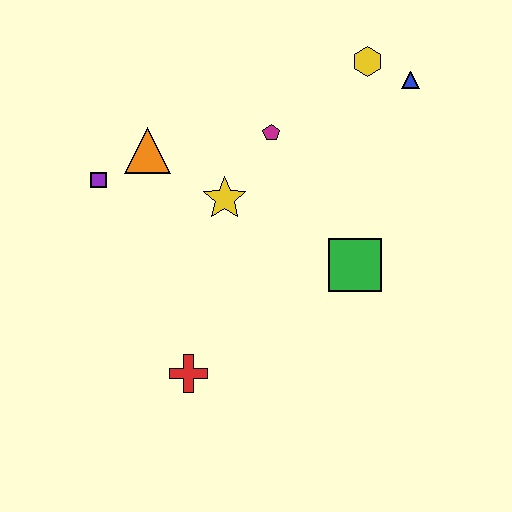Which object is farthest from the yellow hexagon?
The red cross is farthest from the yellow hexagon.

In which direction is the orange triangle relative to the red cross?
The orange triangle is above the red cross.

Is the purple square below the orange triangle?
Yes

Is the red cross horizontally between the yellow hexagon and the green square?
No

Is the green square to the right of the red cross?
Yes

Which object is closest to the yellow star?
The magenta pentagon is closest to the yellow star.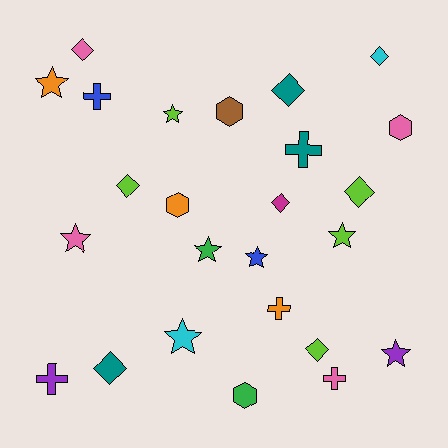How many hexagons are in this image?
There are 4 hexagons.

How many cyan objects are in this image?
There are 2 cyan objects.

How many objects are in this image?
There are 25 objects.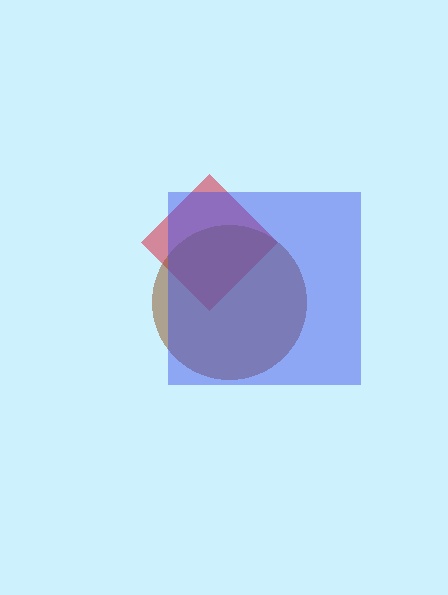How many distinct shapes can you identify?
There are 3 distinct shapes: a red diamond, a brown circle, a blue square.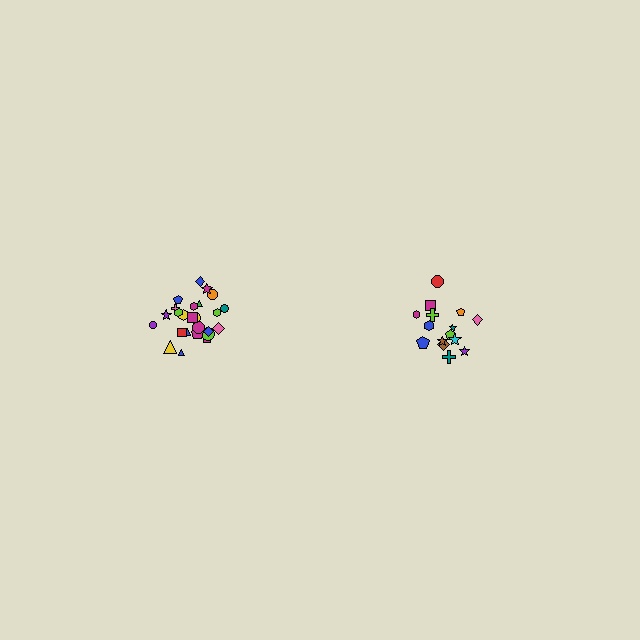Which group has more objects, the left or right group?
The left group.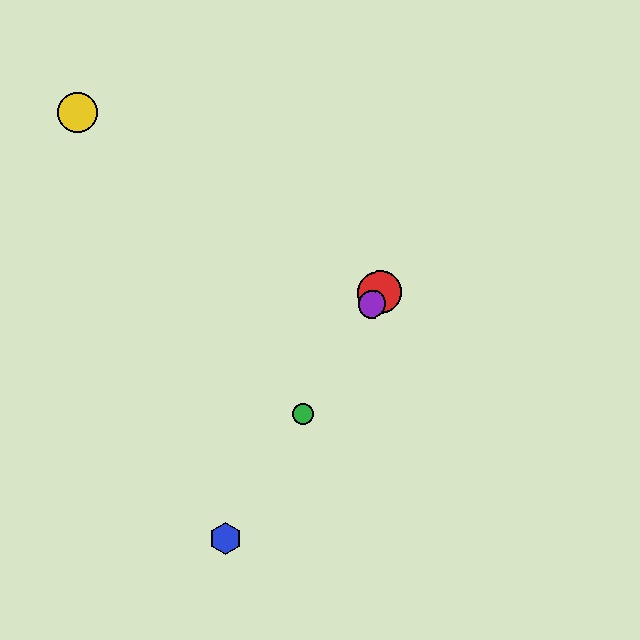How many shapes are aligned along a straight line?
4 shapes (the red circle, the blue hexagon, the green circle, the purple circle) are aligned along a straight line.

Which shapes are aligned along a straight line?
The red circle, the blue hexagon, the green circle, the purple circle are aligned along a straight line.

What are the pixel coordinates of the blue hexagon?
The blue hexagon is at (226, 538).